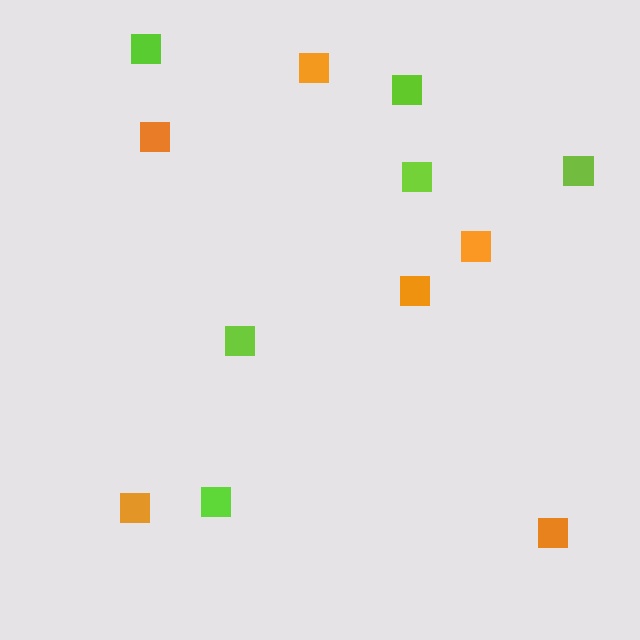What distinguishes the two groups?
There are 2 groups: one group of lime squares (6) and one group of orange squares (6).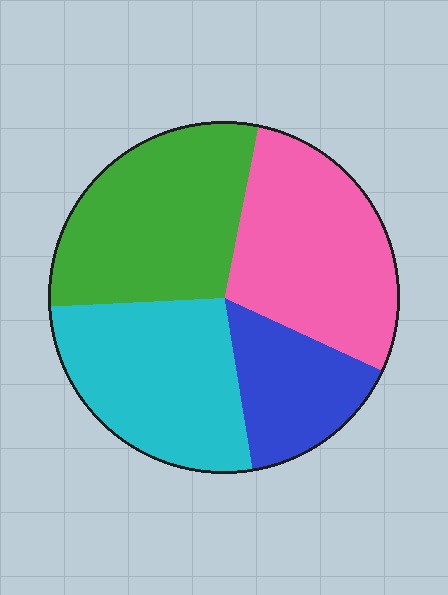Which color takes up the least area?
Blue, at roughly 15%.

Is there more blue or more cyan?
Cyan.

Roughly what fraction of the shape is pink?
Pink covers around 30% of the shape.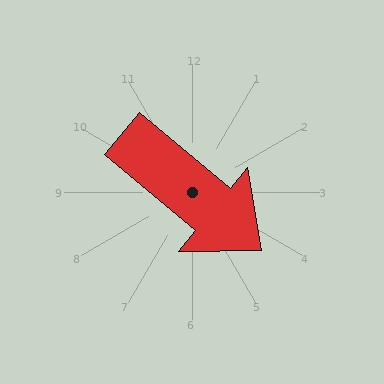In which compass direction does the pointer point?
Southeast.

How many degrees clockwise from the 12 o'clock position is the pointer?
Approximately 130 degrees.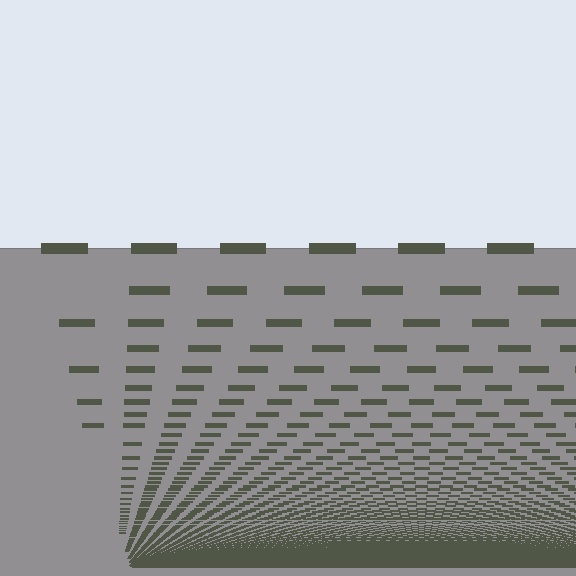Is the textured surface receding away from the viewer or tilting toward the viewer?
The surface appears to tilt toward the viewer. Texture elements get larger and sparser toward the top.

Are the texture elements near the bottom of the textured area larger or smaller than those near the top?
Smaller. The gradient is inverted — elements near the bottom are smaller and denser.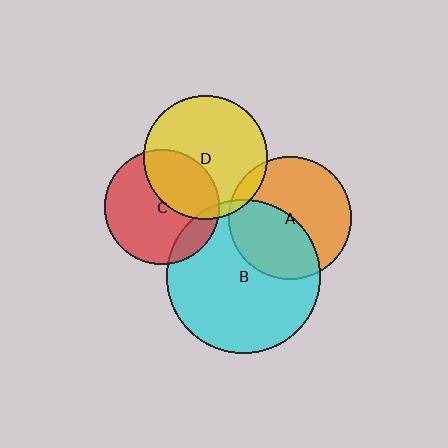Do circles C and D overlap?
Yes.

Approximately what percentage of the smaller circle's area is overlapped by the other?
Approximately 35%.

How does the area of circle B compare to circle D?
Approximately 1.6 times.